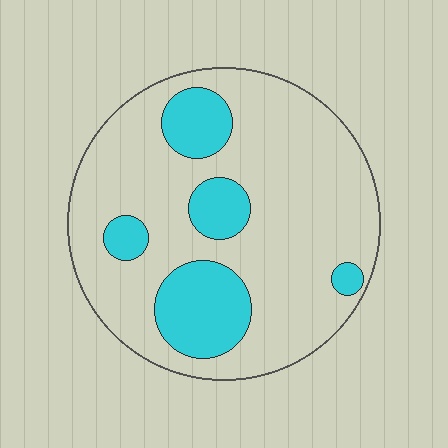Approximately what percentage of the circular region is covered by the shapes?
Approximately 20%.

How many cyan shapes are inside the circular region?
5.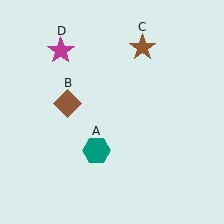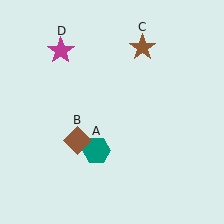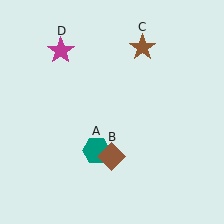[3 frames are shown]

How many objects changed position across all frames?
1 object changed position: brown diamond (object B).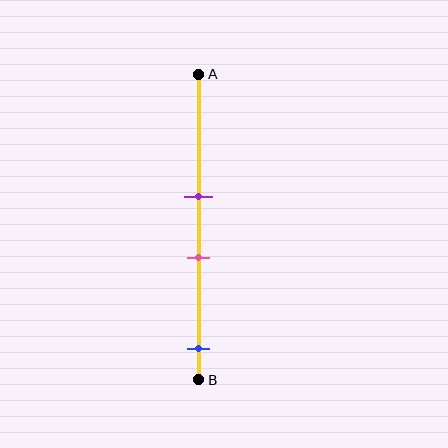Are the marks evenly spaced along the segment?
No, the marks are not evenly spaced.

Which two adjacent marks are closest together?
The purple and pink marks are the closest adjacent pair.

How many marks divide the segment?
There are 3 marks dividing the segment.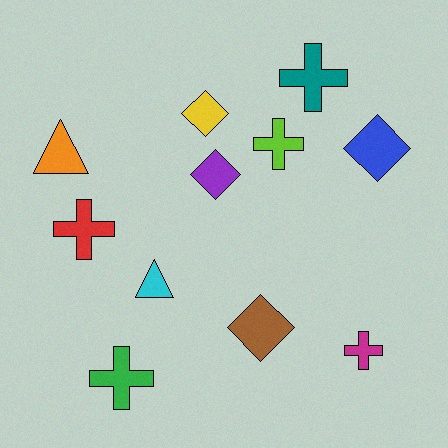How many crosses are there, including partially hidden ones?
There are 5 crosses.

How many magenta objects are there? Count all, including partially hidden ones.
There is 1 magenta object.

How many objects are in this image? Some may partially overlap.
There are 11 objects.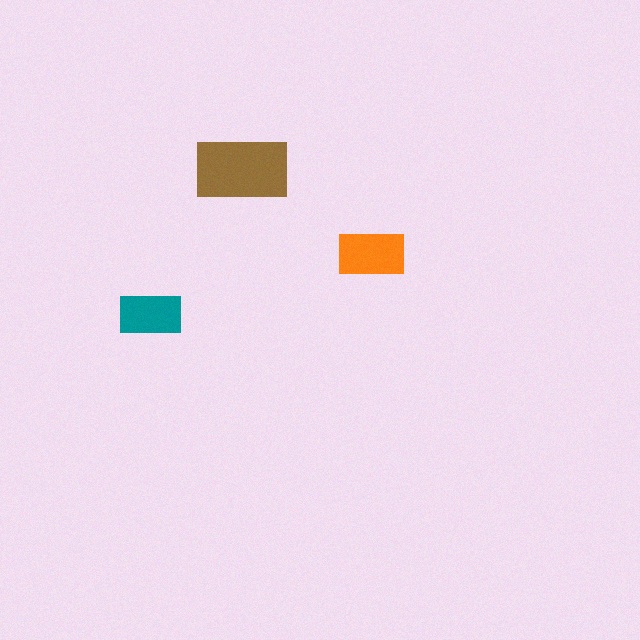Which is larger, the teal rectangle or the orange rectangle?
The orange one.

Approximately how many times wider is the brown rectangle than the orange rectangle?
About 1.5 times wider.